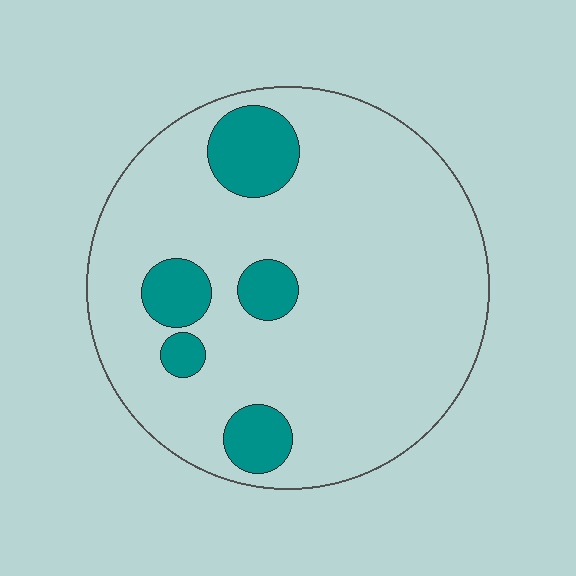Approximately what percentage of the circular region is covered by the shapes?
Approximately 15%.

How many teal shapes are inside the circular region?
5.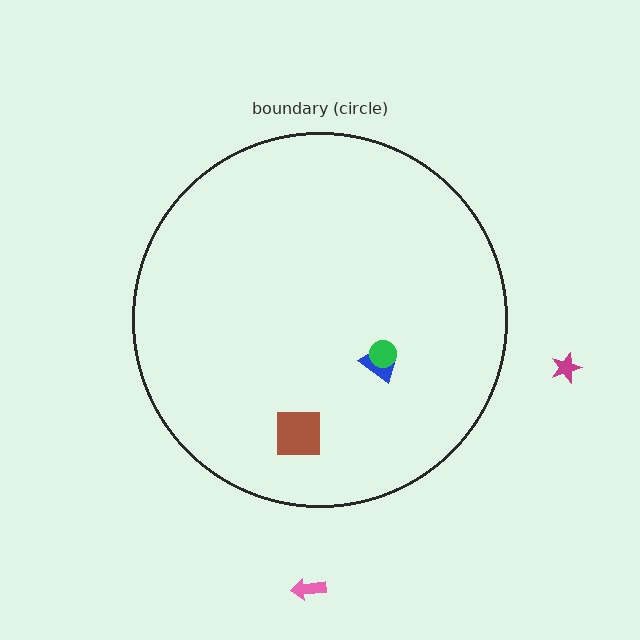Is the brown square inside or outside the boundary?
Inside.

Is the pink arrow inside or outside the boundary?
Outside.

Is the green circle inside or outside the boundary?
Inside.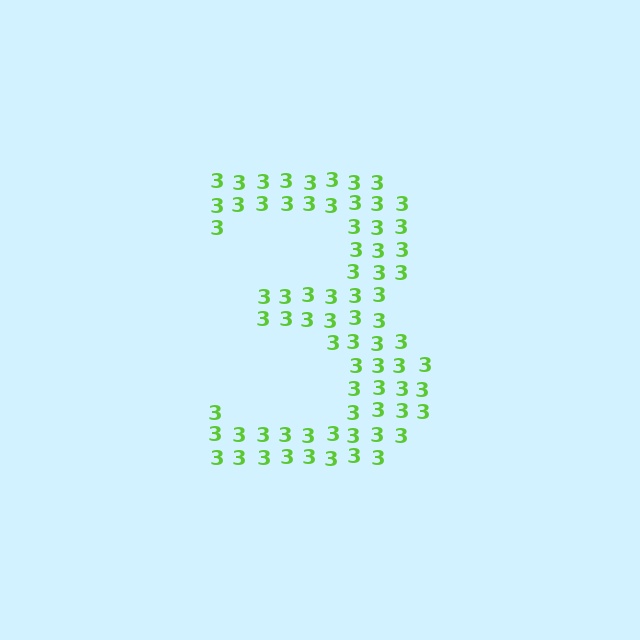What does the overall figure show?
The overall figure shows the digit 3.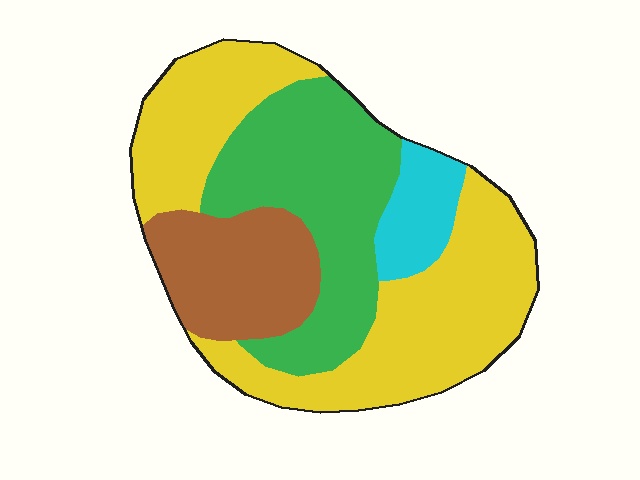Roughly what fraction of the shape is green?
Green covers 30% of the shape.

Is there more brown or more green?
Green.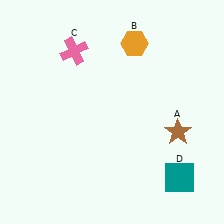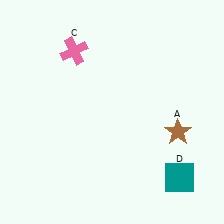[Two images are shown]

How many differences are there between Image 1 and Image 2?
There is 1 difference between the two images.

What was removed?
The orange hexagon (B) was removed in Image 2.